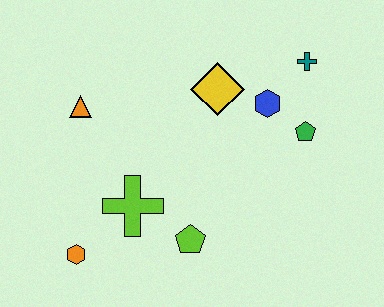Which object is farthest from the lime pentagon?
The teal cross is farthest from the lime pentagon.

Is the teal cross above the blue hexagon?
Yes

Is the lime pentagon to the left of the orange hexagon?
No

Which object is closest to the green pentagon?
The blue hexagon is closest to the green pentagon.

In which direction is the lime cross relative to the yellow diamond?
The lime cross is below the yellow diamond.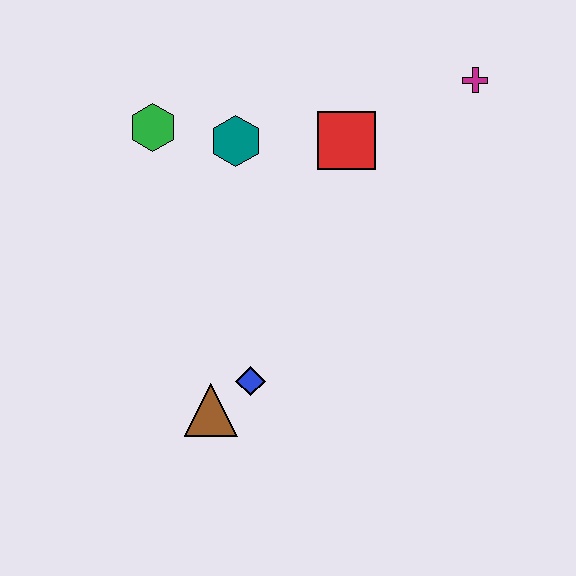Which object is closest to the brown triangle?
The blue diamond is closest to the brown triangle.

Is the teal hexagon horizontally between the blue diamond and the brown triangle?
Yes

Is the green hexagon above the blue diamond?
Yes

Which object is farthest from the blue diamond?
The magenta cross is farthest from the blue diamond.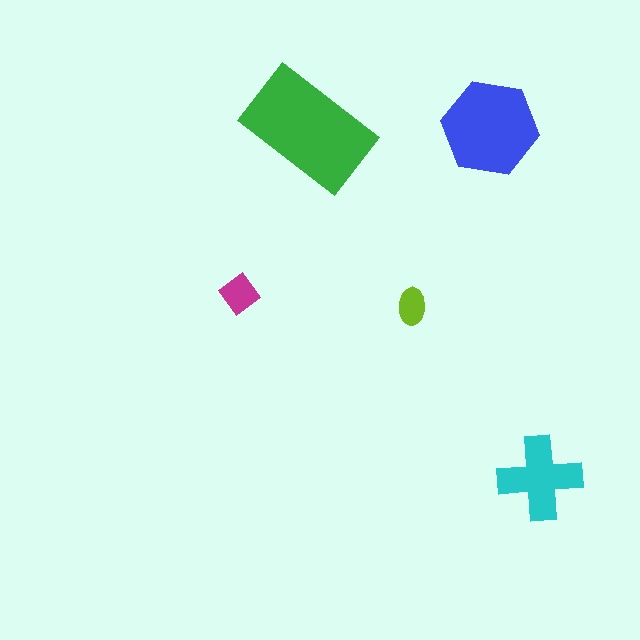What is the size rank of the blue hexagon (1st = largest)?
2nd.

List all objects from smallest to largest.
The lime ellipse, the magenta diamond, the cyan cross, the blue hexagon, the green rectangle.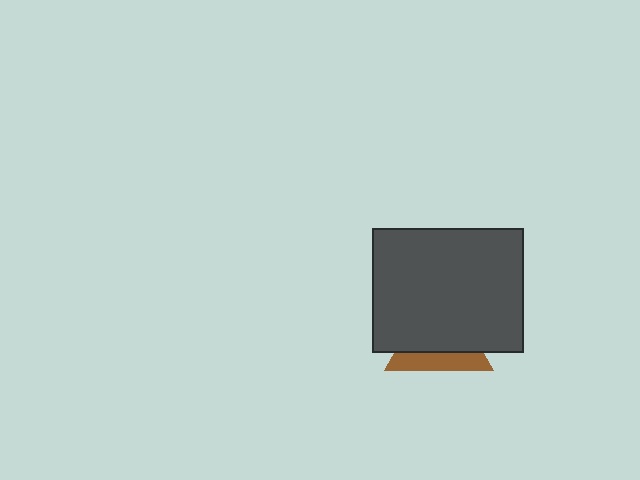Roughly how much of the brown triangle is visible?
A small part of it is visible (roughly 34%).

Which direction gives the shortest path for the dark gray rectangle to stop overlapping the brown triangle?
Moving up gives the shortest separation.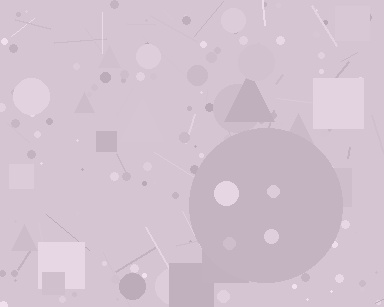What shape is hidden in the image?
A circle is hidden in the image.